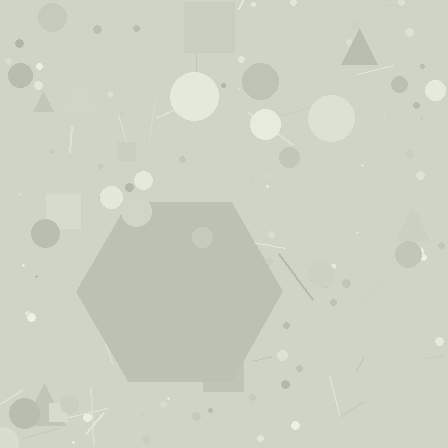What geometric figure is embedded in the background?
A hexagon is embedded in the background.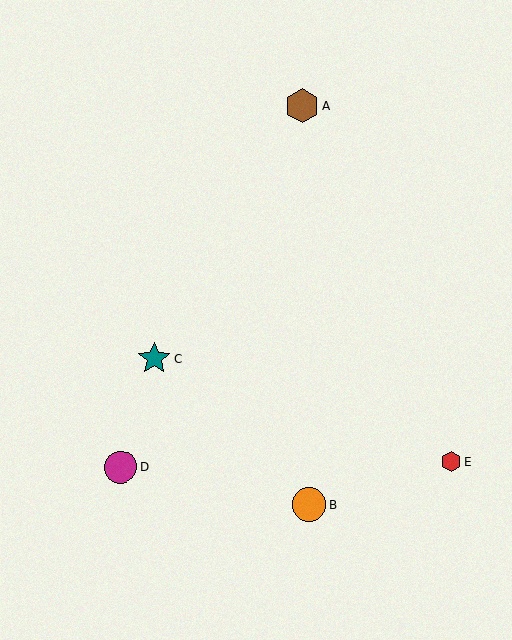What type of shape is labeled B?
Shape B is an orange circle.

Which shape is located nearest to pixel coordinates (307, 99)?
The brown hexagon (labeled A) at (302, 106) is nearest to that location.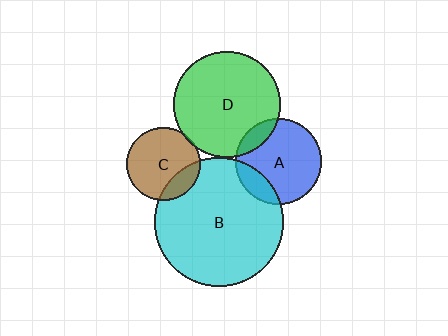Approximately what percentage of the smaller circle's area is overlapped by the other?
Approximately 5%.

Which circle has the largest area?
Circle B (cyan).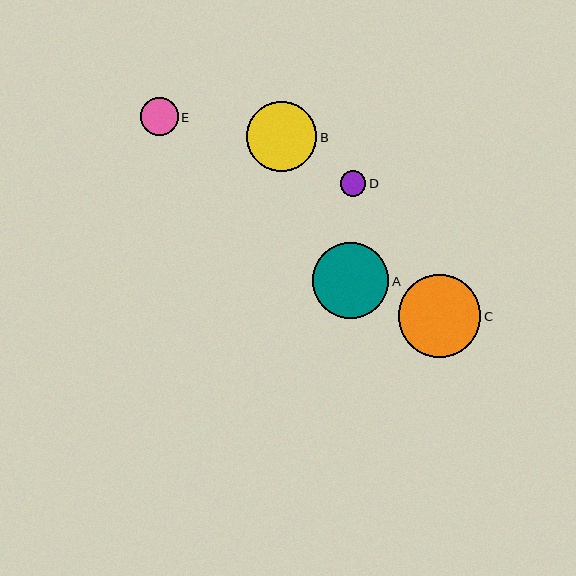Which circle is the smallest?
Circle D is the smallest with a size of approximately 26 pixels.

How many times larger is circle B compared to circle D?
Circle B is approximately 2.7 times the size of circle D.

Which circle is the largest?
Circle C is the largest with a size of approximately 83 pixels.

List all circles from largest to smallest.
From largest to smallest: C, A, B, E, D.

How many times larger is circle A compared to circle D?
Circle A is approximately 2.9 times the size of circle D.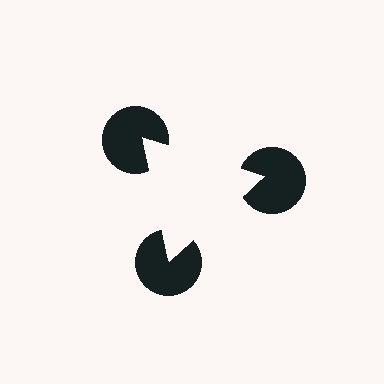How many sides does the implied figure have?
3 sides.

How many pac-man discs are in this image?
There are 3 — one at each vertex of the illusory triangle.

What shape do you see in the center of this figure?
An illusory triangle — its edges are inferred from the aligned wedge cuts in the pac-man discs, not physically drawn.